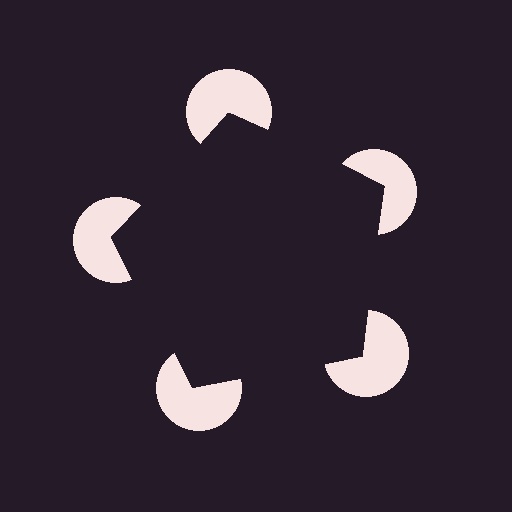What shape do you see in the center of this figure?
An illusory pentagon — its edges are inferred from the aligned wedge cuts in the pac-man discs, not physically drawn.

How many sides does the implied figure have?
5 sides.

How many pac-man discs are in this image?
There are 5 — one at each vertex of the illusory pentagon.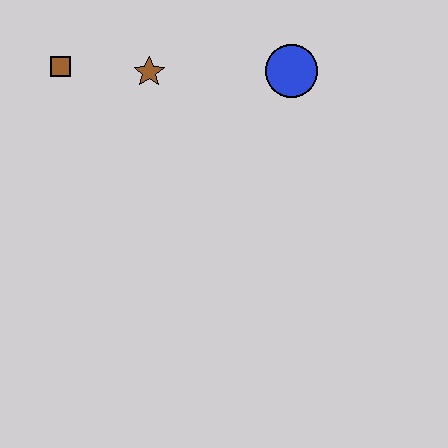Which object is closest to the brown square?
The brown star is closest to the brown square.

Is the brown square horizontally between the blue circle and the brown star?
No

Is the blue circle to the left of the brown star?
No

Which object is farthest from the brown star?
The blue circle is farthest from the brown star.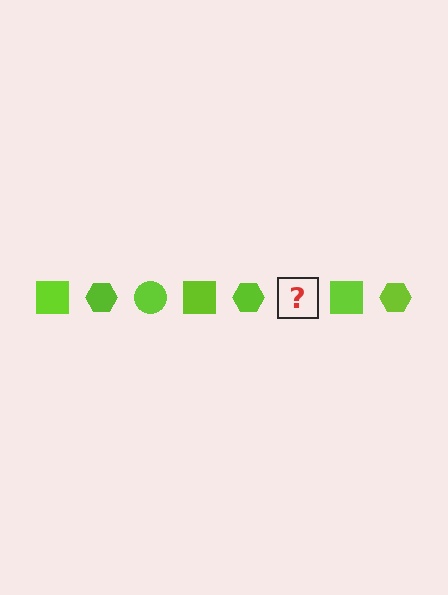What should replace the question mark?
The question mark should be replaced with a lime circle.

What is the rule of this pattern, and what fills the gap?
The rule is that the pattern cycles through square, hexagon, circle shapes in lime. The gap should be filled with a lime circle.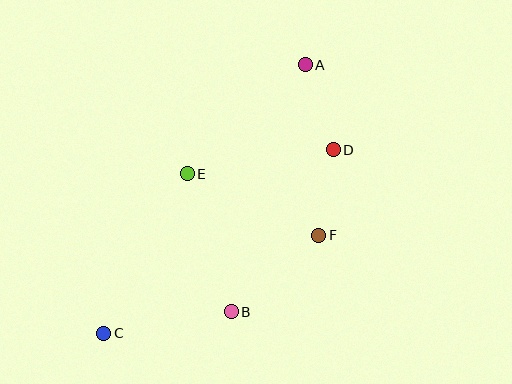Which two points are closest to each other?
Points D and F are closest to each other.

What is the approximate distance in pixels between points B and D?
The distance between B and D is approximately 191 pixels.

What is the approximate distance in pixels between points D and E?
The distance between D and E is approximately 148 pixels.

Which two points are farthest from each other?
Points A and C are farthest from each other.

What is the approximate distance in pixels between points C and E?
The distance between C and E is approximately 180 pixels.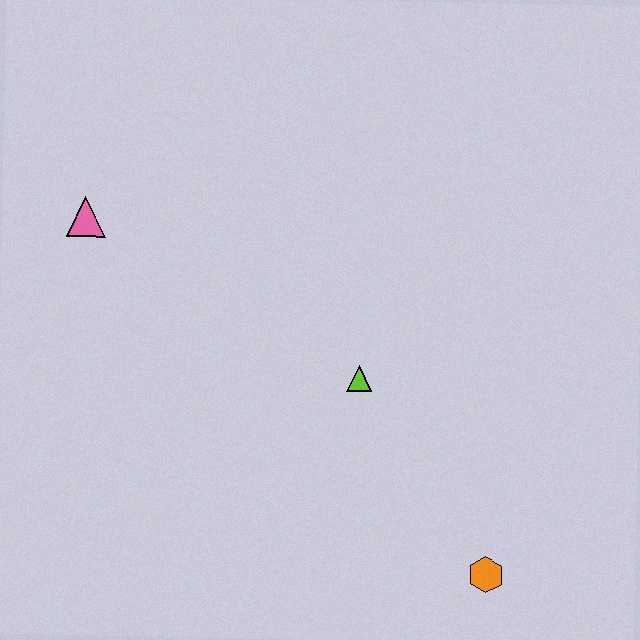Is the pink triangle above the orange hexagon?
Yes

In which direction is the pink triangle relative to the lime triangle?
The pink triangle is to the left of the lime triangle.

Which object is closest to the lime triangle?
The orange hexagon is closest to the lime triangle.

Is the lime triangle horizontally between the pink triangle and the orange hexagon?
Yes